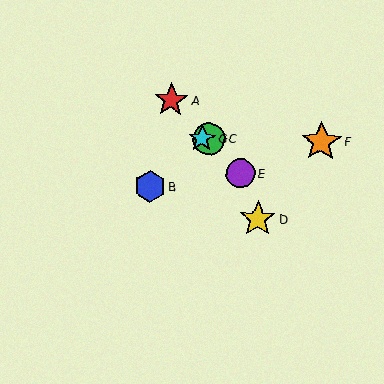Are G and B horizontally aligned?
No, G is at y≈139 and B is at y≈186.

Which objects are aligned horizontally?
Objects C, F, G are aligned horizontally.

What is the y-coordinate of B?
Object B is at y≈186.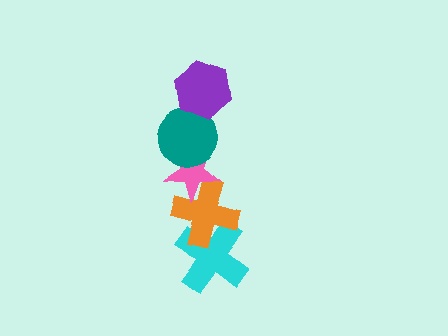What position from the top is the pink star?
The pink star is 3rd from the top.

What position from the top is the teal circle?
The teal circle is 2nd from the top.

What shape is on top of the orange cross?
The pink star is on top of the orange cross.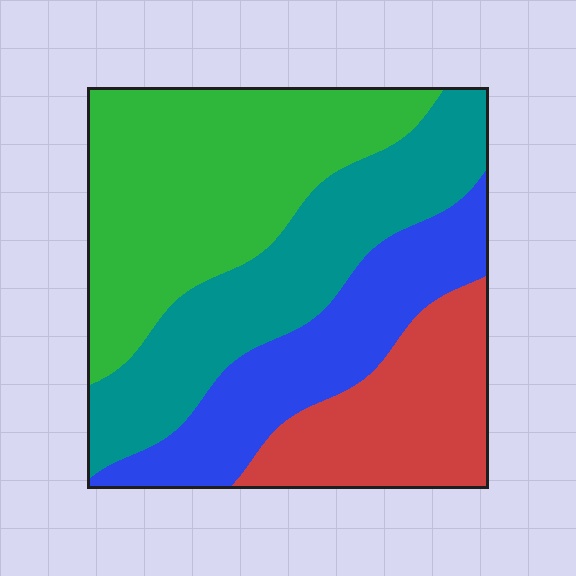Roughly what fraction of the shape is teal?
Teal covers 26% of the shape.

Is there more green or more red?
Green.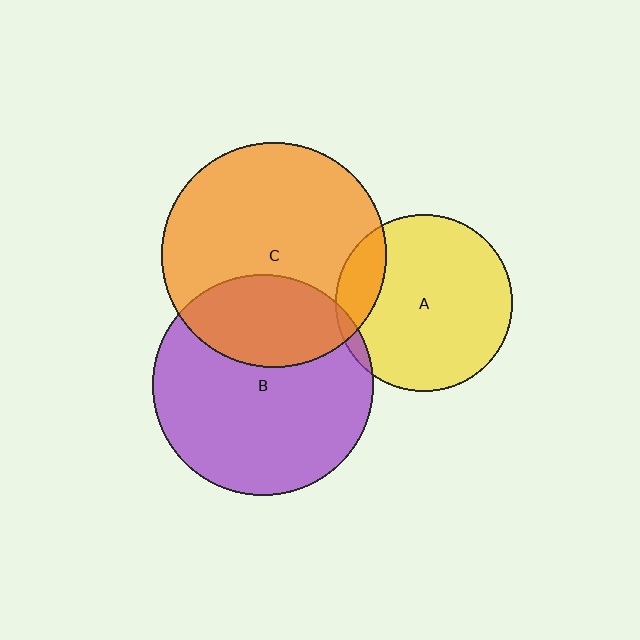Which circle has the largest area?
Circle C (orange).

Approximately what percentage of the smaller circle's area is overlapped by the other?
Approximately 5%.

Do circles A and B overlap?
Yes.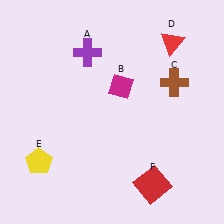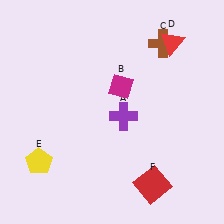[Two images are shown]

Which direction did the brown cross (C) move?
The brown cross (C) moved up.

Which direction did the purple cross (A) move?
The purple cross (A) moved down.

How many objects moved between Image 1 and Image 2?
2 objects moved between the two images.